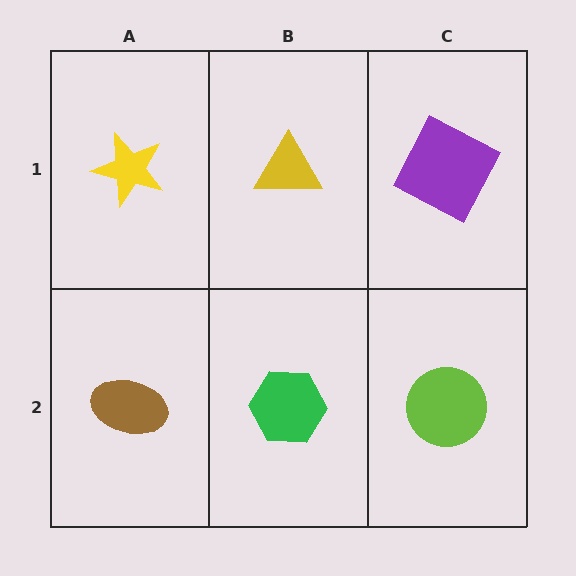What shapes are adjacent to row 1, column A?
A brown ellipse (row 2, column A), a yellow triangle (row 1, column B).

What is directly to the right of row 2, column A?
A green hexagon.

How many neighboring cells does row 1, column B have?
3.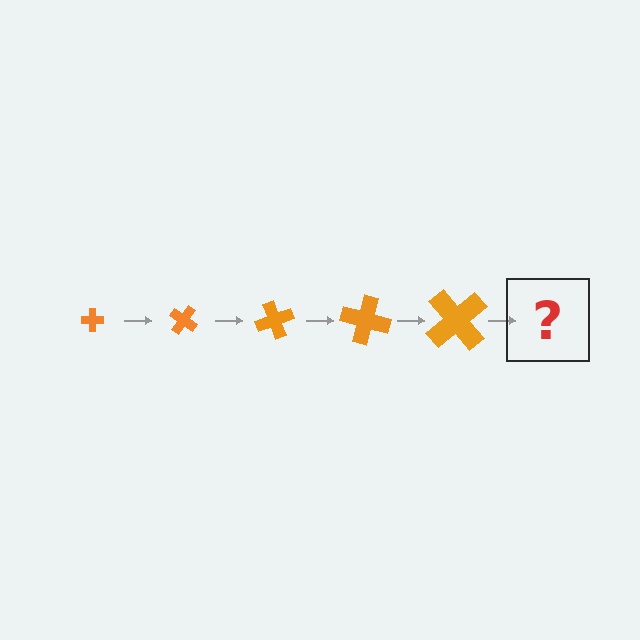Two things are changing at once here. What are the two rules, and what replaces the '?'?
The two rules are that the cross grows larger each step and it rotates 35 degrees each step. The '?' should be a cross, larger than the previous one and rotated 175 degrees from the start.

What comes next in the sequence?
The next element should be a cross, larger than the previous one and rotated 175 degrees from the start.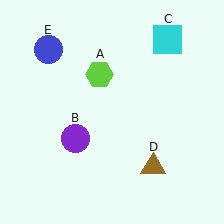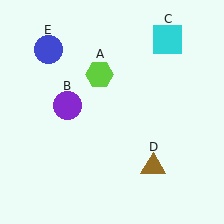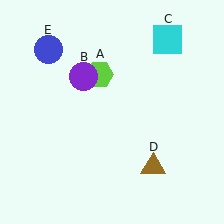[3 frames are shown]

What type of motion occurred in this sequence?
The purple circle (object B) rotated clockwise around the center of the scene.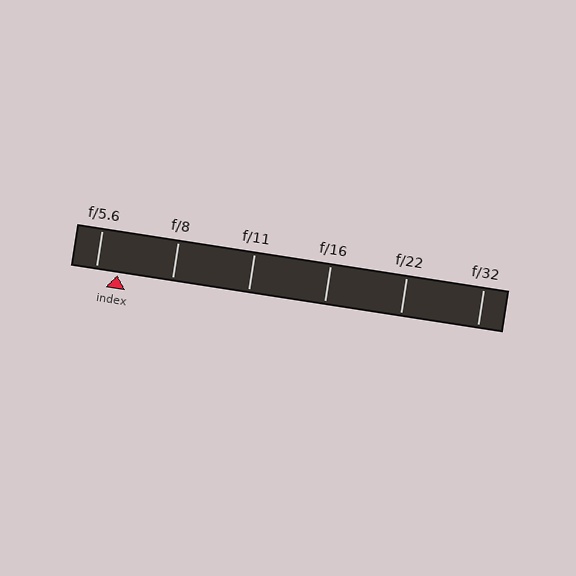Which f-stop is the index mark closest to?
The index mark is closest to f/5.6.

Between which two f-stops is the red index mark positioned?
The index mark is between f/5.6 and f/8.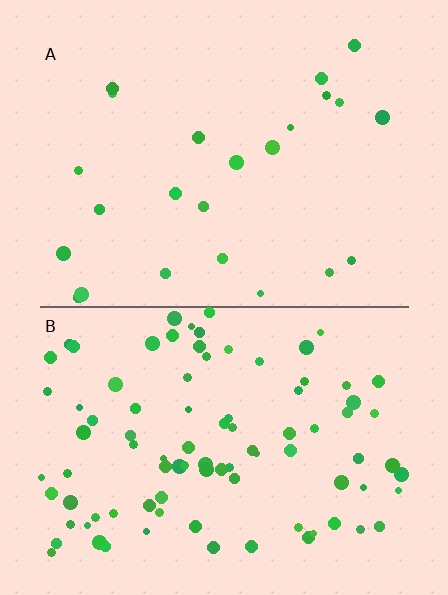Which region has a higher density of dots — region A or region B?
B (the bottom).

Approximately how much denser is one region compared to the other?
Approximately 3.8× — region B over region A.